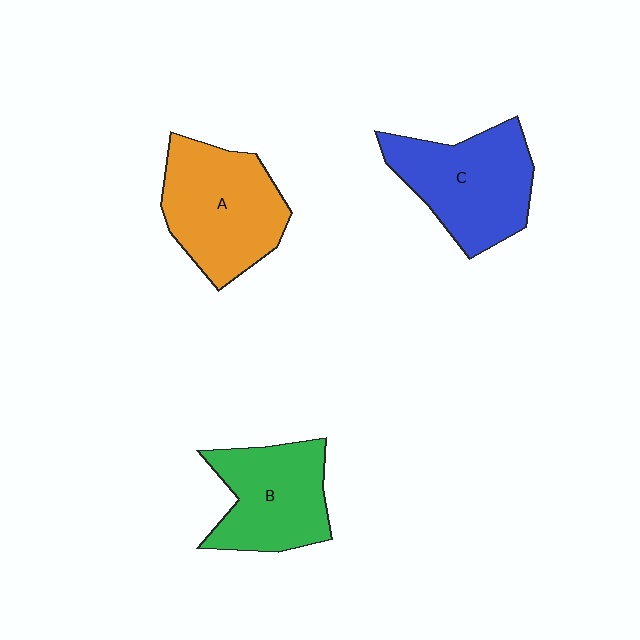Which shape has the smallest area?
Shape B (green).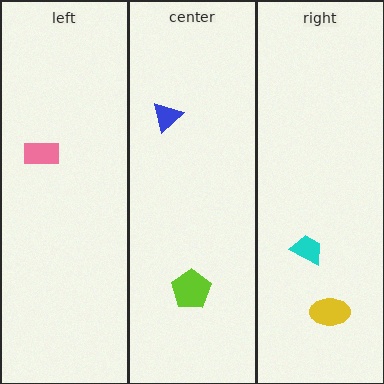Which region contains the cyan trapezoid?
The right region.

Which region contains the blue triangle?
The center region.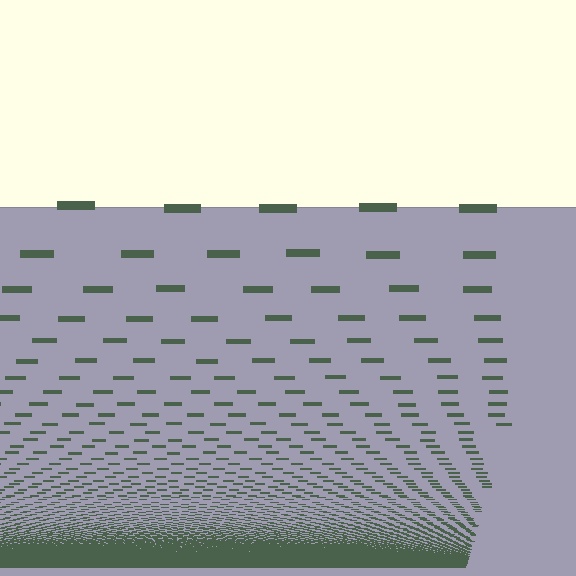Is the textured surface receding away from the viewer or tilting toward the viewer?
The surface appears to tilt toward the viewer. Texture elements get larger and sparser toward the top.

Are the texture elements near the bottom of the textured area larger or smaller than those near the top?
Smaller. The gradient is inverted — elements near the bottom are smaller and denser.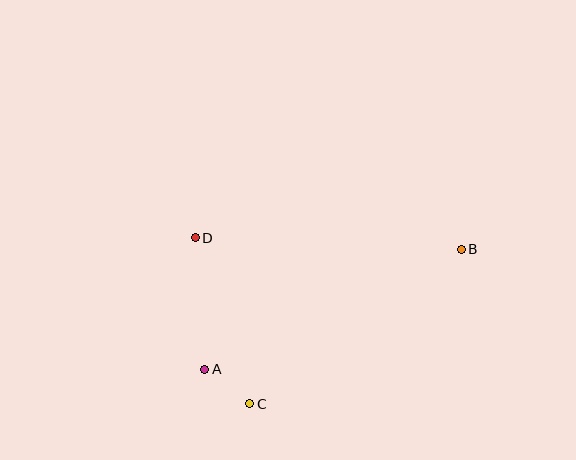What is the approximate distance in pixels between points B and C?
The distance between B and C is approximately 262 pixels.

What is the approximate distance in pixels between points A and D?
The distance between A and D is approximately 132 pixels.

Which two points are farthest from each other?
Points A and B are farthest from each other.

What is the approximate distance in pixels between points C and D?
The distance between C and D is approximately 175 pixels.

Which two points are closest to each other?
Points A and C are closest to each other.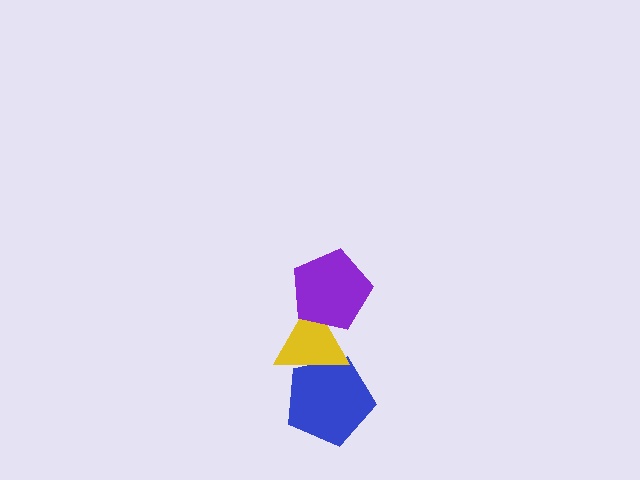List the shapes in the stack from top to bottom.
From top to bottom: the purple pentagon, the yellow triangle, the blue pentagon.